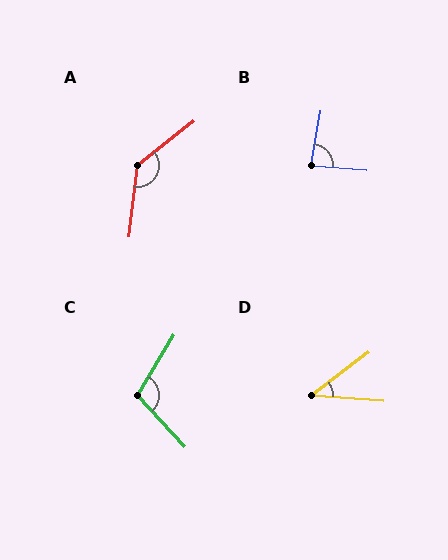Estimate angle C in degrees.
Approximately 106 degrees.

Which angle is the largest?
A, at approximately 135 degrees.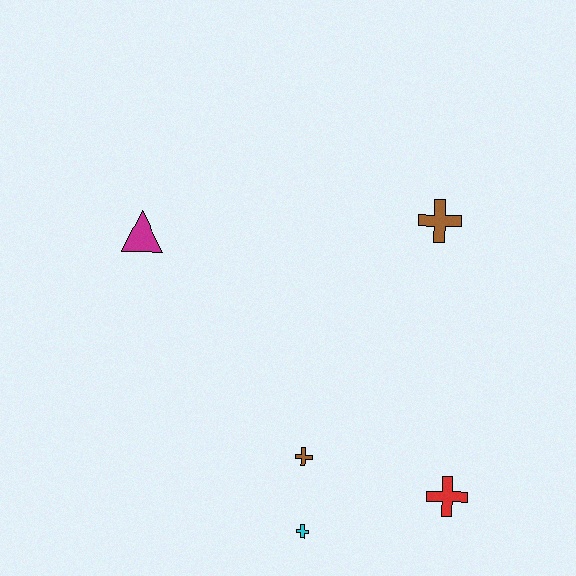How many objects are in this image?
There are 5 objects.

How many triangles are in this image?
There is 1 triangle.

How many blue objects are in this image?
There are no blue objects.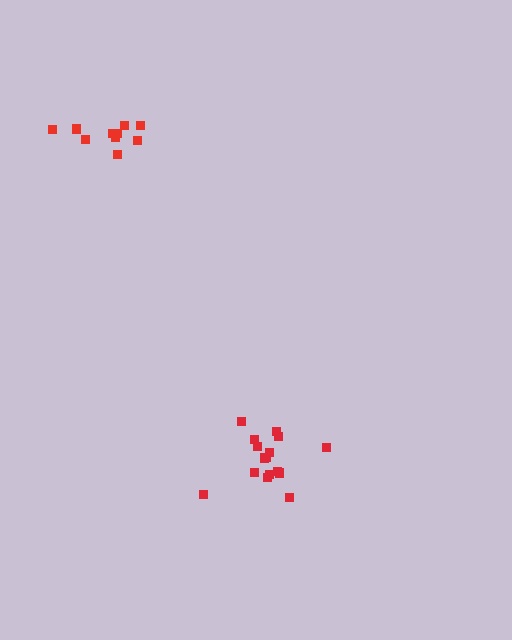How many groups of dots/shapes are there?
There are 2 groups.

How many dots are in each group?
Group 1: 10 dots, Group 2: 16 dots (26 total).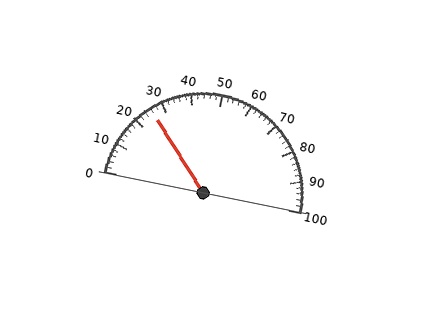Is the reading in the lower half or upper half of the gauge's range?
The reading is in the lower half of the range (0 to 100).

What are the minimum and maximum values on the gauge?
The gauge ranges from 0 to 100.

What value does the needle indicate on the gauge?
The needle indicates approximately 26.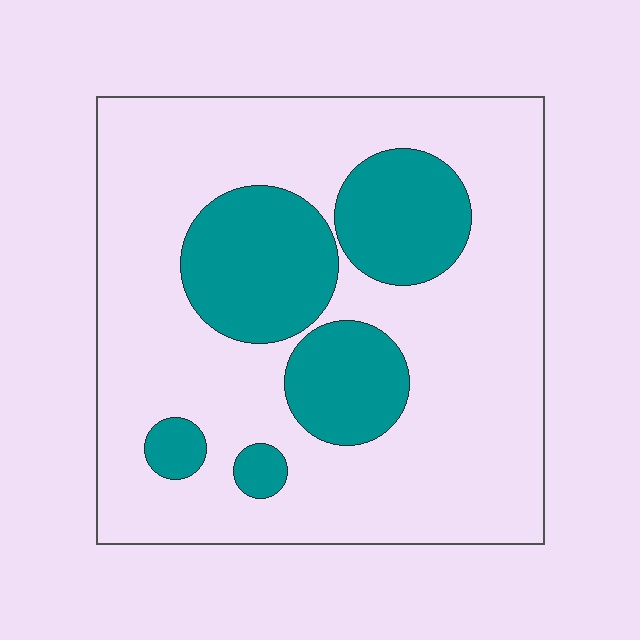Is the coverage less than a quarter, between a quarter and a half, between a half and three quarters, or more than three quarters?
Between a quarter and a half.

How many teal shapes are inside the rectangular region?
5.